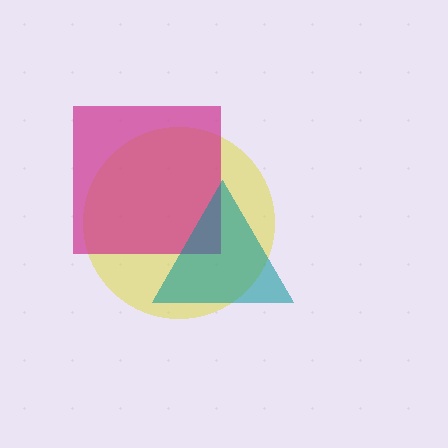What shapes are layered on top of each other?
The layered shapes are: a yellow circle, a magenta square, a teal triangle.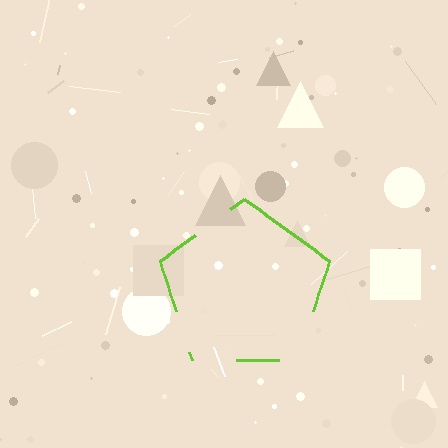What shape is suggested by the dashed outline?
The dashed outline suggests a pentagon.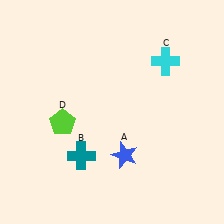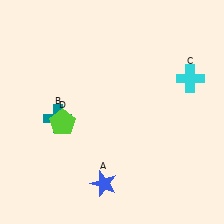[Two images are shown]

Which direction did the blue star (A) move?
The blue star (A) moved down.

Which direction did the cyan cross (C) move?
The cyan cross (C) moved right.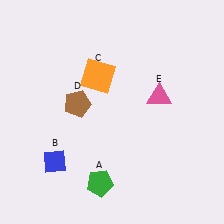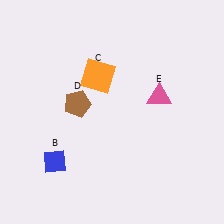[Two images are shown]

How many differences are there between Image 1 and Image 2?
There is 1 difference between the two images.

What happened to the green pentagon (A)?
The green pentagon (A) was removed in Image 2. It was in the bottom-left area of Image 1.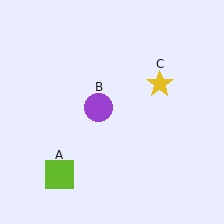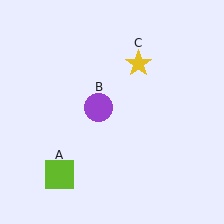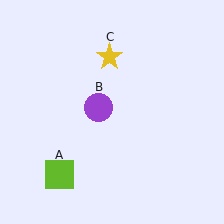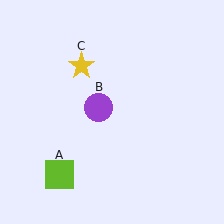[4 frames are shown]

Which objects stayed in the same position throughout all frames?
Lime square (object A) and purple circle (object B) remained stationary.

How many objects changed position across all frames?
1 object changed position: yellow star (object C).